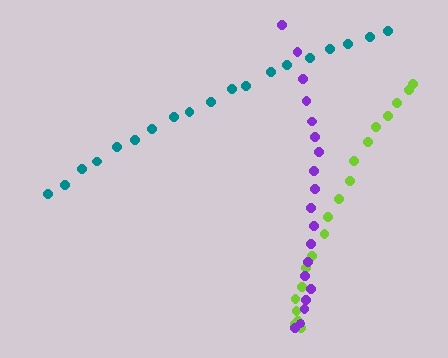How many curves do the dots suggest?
There are 3 distinct paths.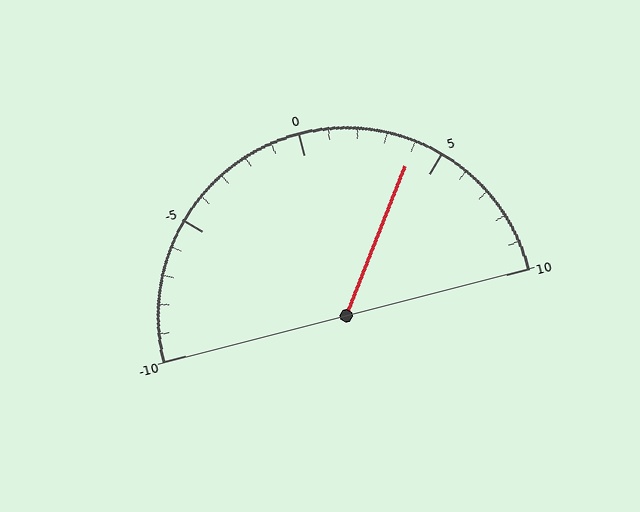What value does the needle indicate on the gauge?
The needle indicates approximately 4.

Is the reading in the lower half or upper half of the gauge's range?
The reading is in the upper half of the range (-10 to 10).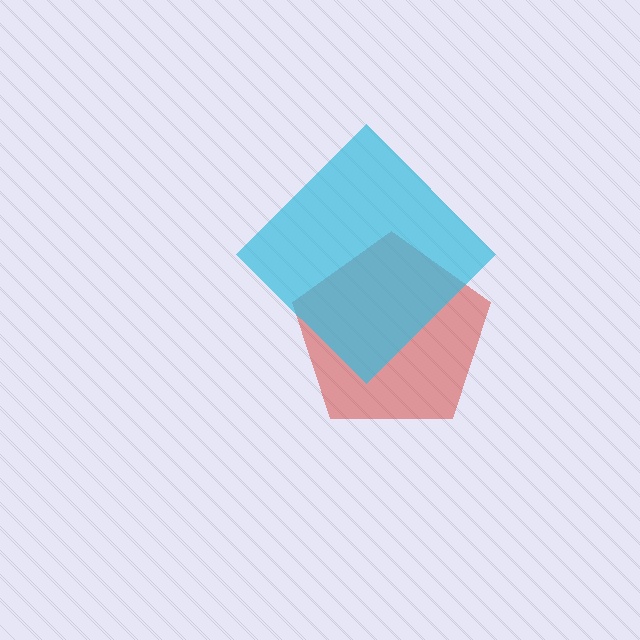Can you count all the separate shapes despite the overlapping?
Yes, there are 2 separate shapes.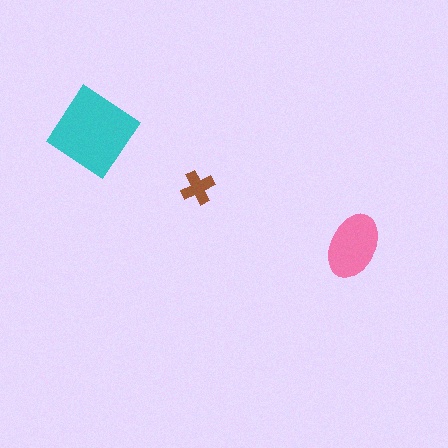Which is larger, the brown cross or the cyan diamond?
The cyan diamond.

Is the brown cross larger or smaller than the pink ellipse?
Smaller.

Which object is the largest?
The cyan diamond.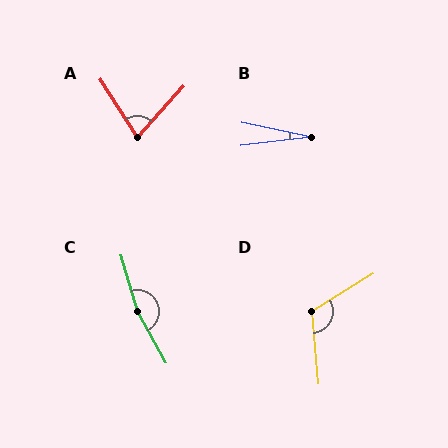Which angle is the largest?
C, at approximately 167 degrees.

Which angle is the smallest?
B, at approximately 19 degrees.